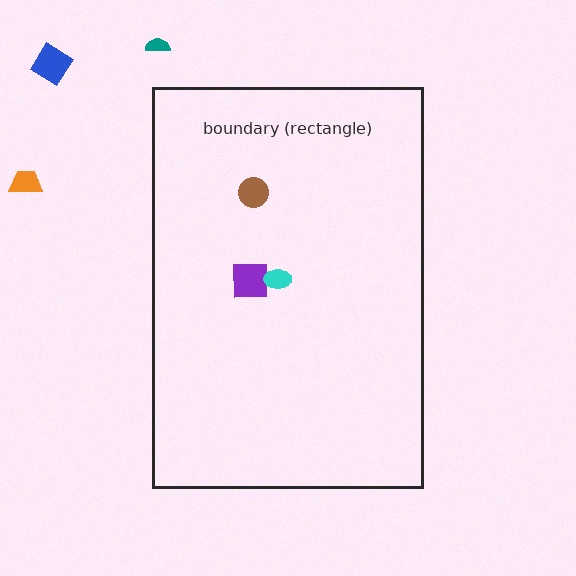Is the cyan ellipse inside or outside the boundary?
Inside.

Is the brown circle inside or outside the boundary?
Inside.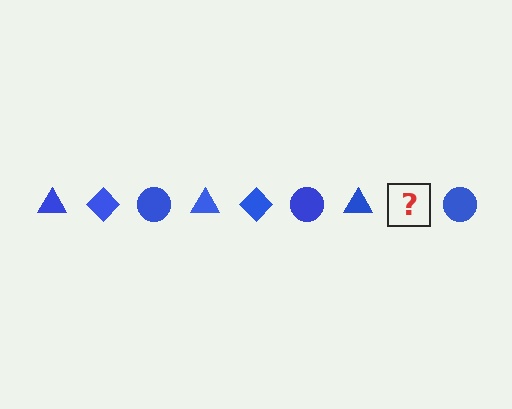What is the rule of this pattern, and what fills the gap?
The rule is that the pattern cycles through triangle, diamond, circle shapes in blue. The gap should be filled with a blue diamond.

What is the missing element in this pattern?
The missing element is a blue diamond.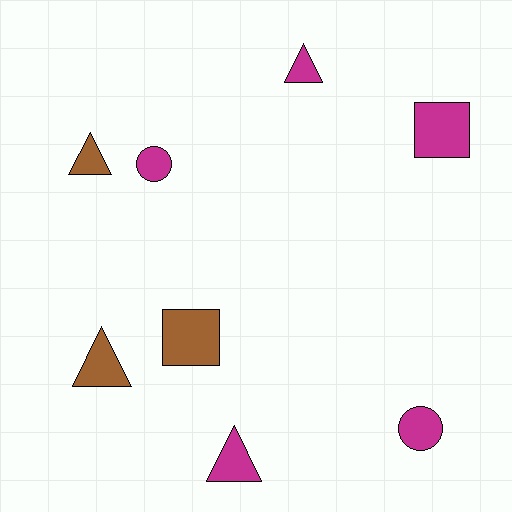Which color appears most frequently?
Magenta, with 5 objects.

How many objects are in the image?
There are 8 objects.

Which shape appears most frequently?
Triangle, with 4 objects.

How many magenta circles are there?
There are 2 magenta circles.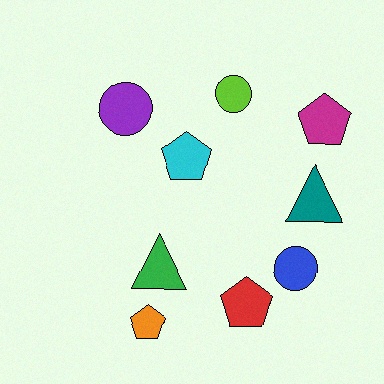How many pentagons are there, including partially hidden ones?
There are 4 pentagons.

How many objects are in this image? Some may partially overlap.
There are 9 objects.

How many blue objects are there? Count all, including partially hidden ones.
There is 1 blue object.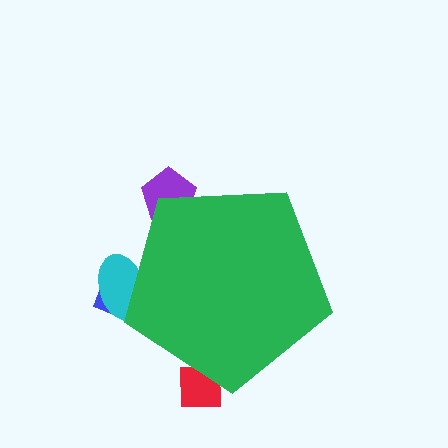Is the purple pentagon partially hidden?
Yes, the purple pentagon is partially hidden behind the green pentagon.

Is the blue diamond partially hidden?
Yes, the blue diamond is partially hidden behind the green pentagon.